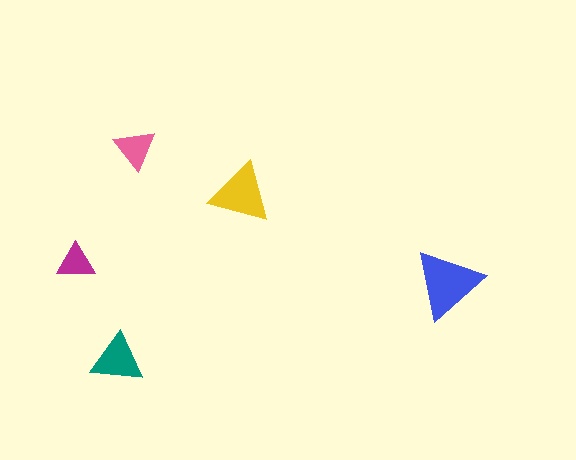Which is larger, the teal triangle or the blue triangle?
The blue one.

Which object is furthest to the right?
The blue triangle is rightmost.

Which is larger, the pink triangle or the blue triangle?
The blue one.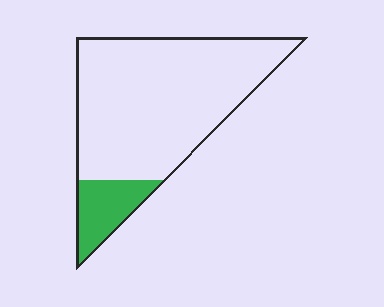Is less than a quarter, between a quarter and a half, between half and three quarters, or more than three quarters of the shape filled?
Less than a quarter.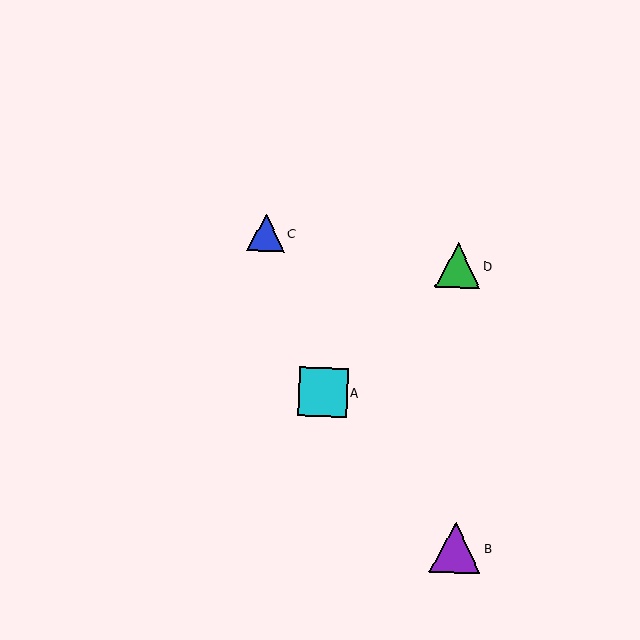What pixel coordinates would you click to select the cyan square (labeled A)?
Click at (323, 392) to select the cyan square A.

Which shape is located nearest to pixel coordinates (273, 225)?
The blue triangle (labeled C) at (266, 233) is nearest to that location.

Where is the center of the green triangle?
The center of the green triangle is at (458, 265).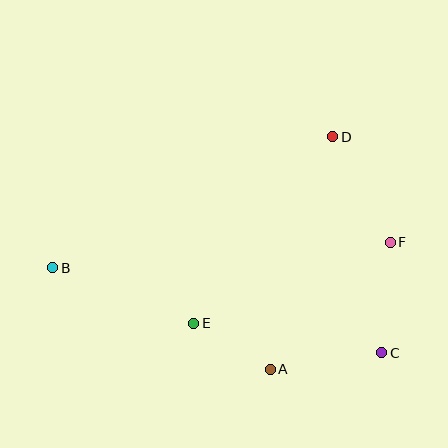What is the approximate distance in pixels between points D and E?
The distance between D and E is approximately 232 pixels.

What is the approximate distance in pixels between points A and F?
The distance between A and F is approximately 175 pixels.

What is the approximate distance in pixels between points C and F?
The distance between C and F is approximately 111 pixels.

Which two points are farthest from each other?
Points B and C are farthest from each other.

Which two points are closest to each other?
Points A and E are closest to each other.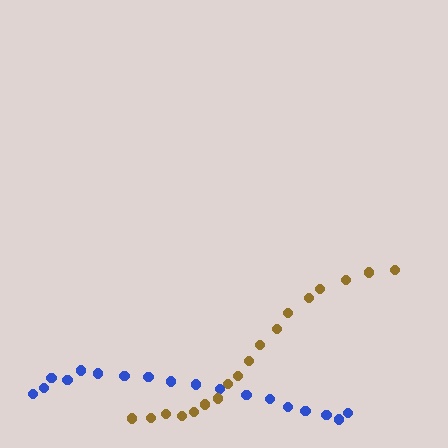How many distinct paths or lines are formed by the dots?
There are 2 distinct paths.